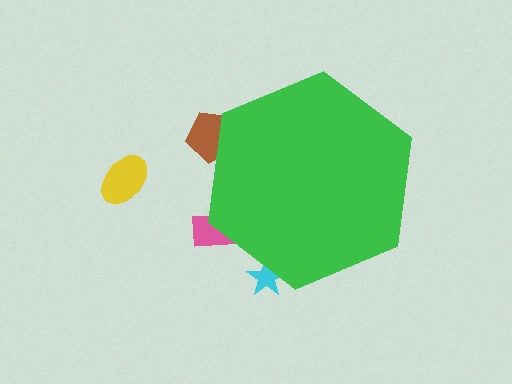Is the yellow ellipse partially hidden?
No, the yellow ellipse is fully visible.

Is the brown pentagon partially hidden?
Yes, the brown pentagon is partially hidden behind the green hexagon.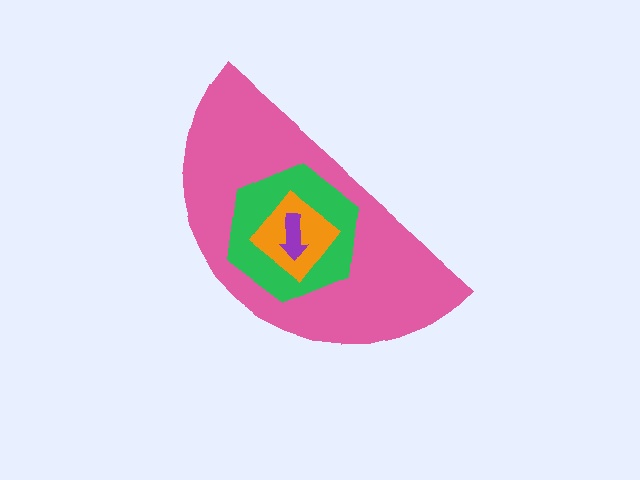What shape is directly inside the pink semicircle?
The green hexagon.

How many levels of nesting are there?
4.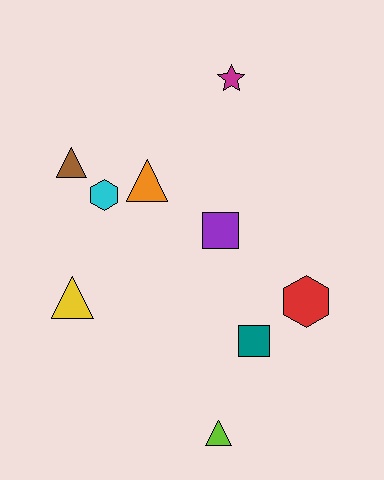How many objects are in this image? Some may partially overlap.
There are 9 objects.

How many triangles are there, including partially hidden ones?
There are 4 triangles.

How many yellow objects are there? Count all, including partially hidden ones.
There is 1 yellow object.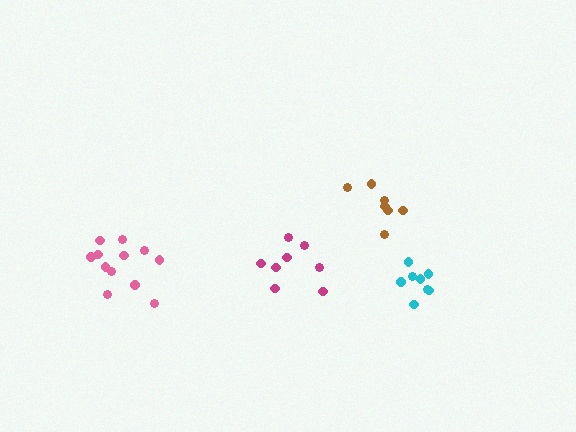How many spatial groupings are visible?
There are 4 spatial groupings.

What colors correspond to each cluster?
The clusters are colored: magenta, pink, cyan, brown.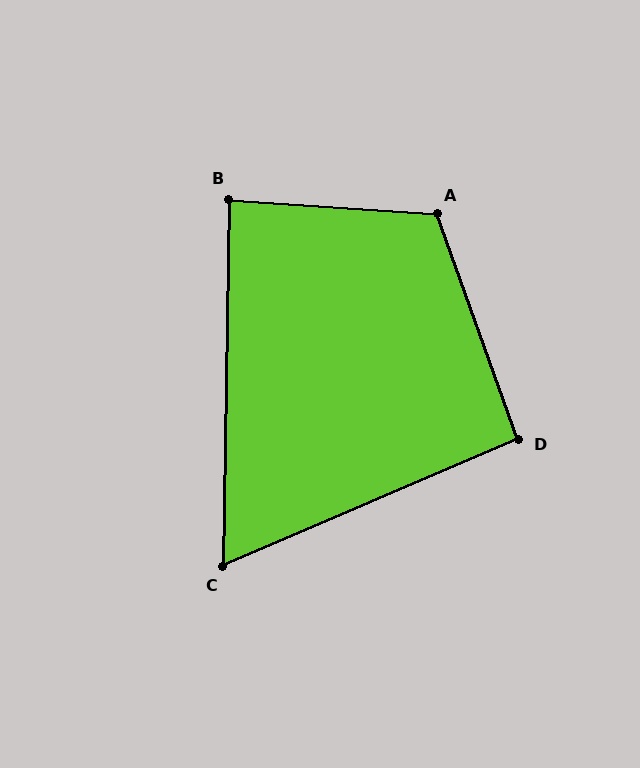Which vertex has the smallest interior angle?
C, at approximately 66 degrees.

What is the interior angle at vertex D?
Approximately 93 degrees (approximately right).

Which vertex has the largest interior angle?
A, at approximately 114 degrees.